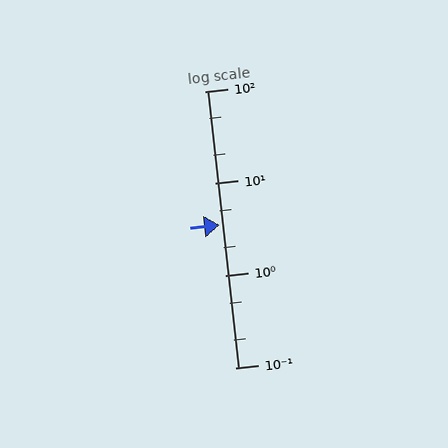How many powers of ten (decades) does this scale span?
The scale spans 3 decades, from 0.1 to 100.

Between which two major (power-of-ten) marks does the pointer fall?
The pointer is between 1 and 10.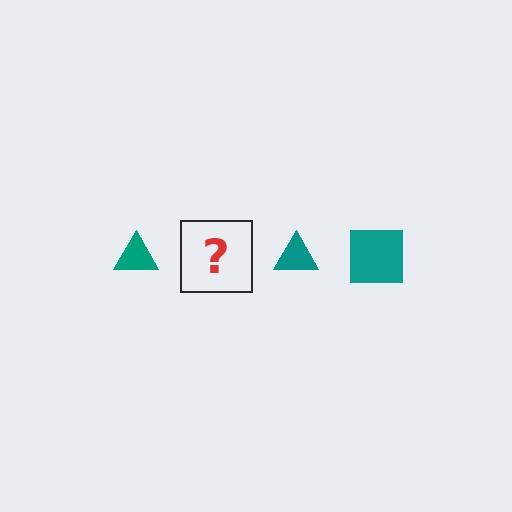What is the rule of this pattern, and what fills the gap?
The rule is that the pattern cycles through triangle, square shapes in teal. The gap should be filled with a teal square.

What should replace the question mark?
The question mark should be replaced with a teal square.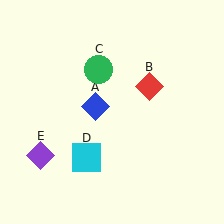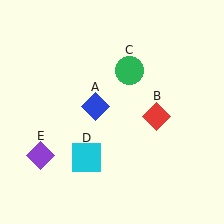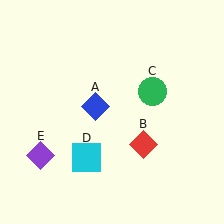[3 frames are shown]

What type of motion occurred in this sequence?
The red diamond (object B), green circle (object C) rotated clockwise around the center of the scene.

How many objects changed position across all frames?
2 objects changed position: red diamond (object B), green circle (object C).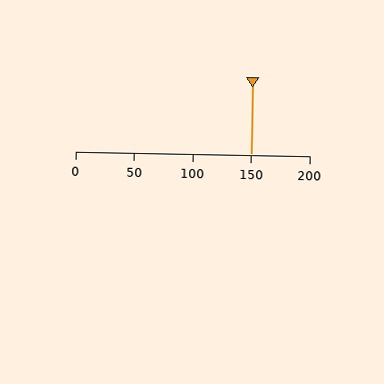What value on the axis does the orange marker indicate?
The marker indicates approximately 150.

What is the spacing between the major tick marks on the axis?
The major ticks are spaced 50 apart.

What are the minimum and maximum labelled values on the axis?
The axis runs from 0 to 200.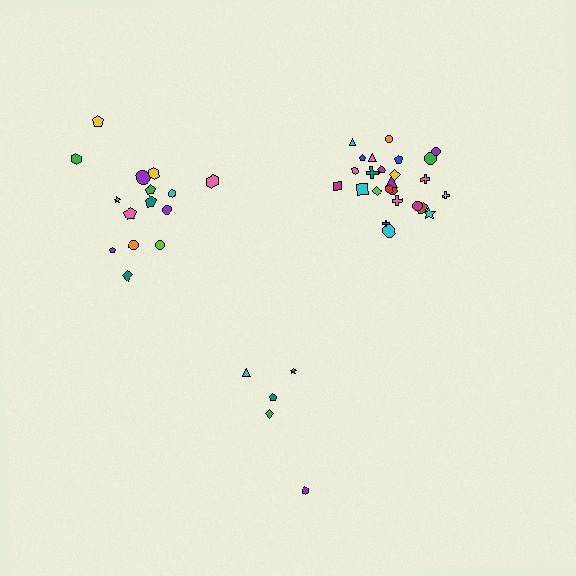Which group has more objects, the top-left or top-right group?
The top-right group.